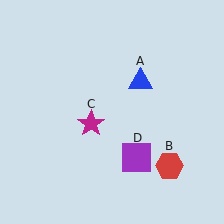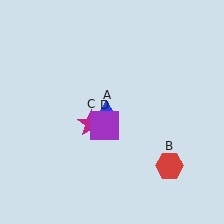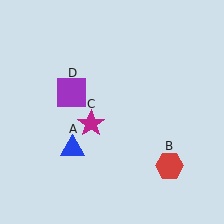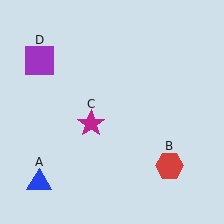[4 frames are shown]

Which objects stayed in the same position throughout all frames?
Red hexagon (object B) and magenta star (object C) remained stationary.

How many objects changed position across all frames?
2 objects changed position: blue triangle (object A), purple square (object D).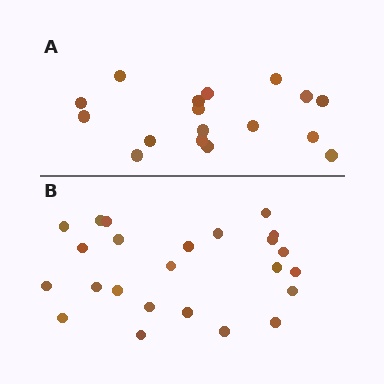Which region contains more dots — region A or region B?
Region B (the bottom region) has more dots.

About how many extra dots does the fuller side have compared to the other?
Region B has roughly 8 or so more dots than region A.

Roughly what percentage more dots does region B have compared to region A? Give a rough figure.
About 40% more.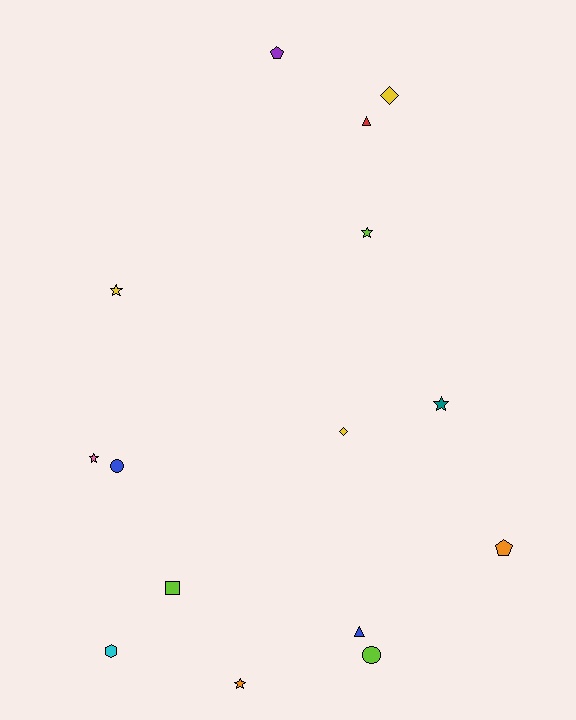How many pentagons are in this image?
There are 2 pentagons.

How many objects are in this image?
There are 15 objects.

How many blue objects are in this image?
There are 2 blue objects.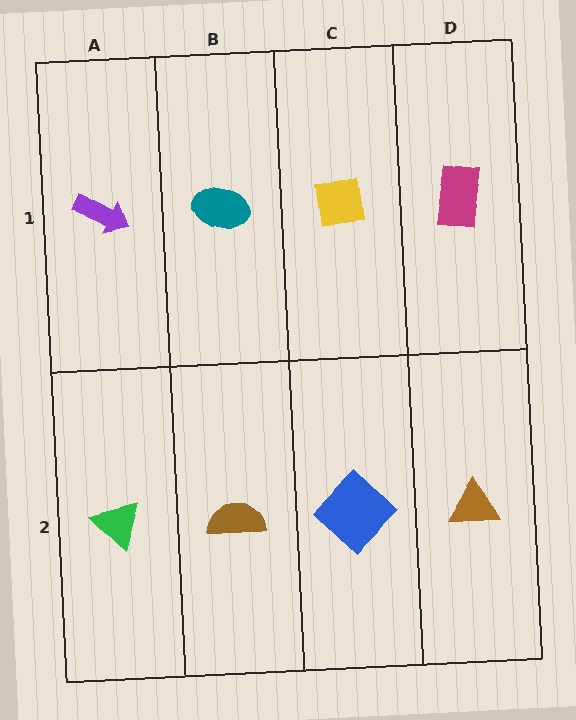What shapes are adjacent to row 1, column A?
A green triangle (row 2, column A), a teal ellipse (row 1, column B).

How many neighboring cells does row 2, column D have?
2.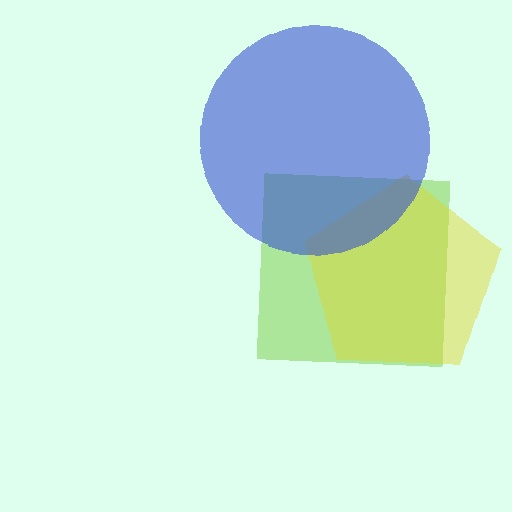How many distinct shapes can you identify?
There are 3 distinct shapes: a lime square, a yellow pentagon, a blue circle.